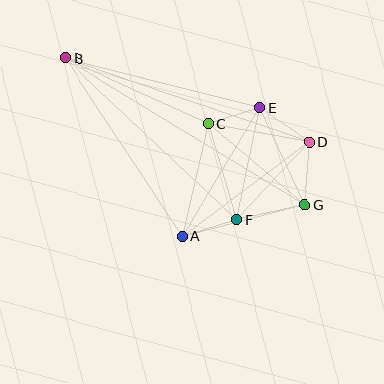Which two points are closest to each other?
Points C and E are closest to each other.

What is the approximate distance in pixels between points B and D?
The distance between B and D is approximately 258 pixels.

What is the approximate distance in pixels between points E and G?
The distance between E and G is approximately 106 pixels.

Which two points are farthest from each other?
Points B and G are farthest from each other.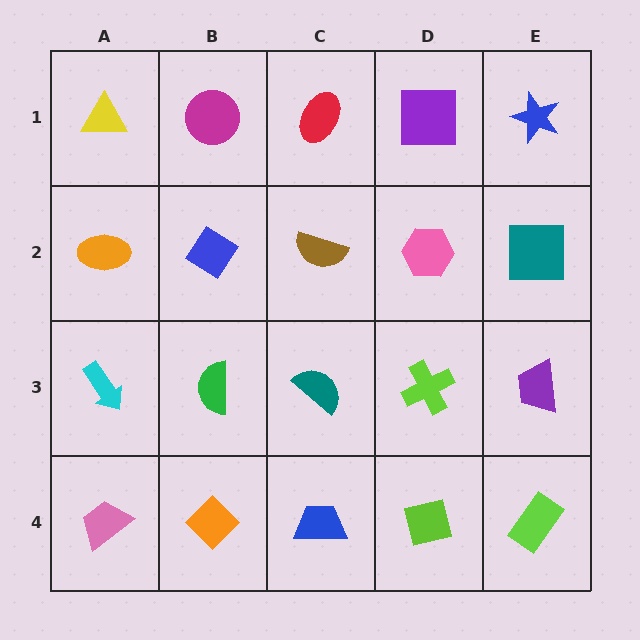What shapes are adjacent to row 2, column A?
A yellow triangle (row 1, column A), a cyan arrow (row 3, column A), a blue diamond (row 2, column B).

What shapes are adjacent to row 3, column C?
A brown semicircle (row 2, column C), a blue trapezoid (row 4, column C), a green semicircle (row 3, column B), a lime cross (row 3, column D).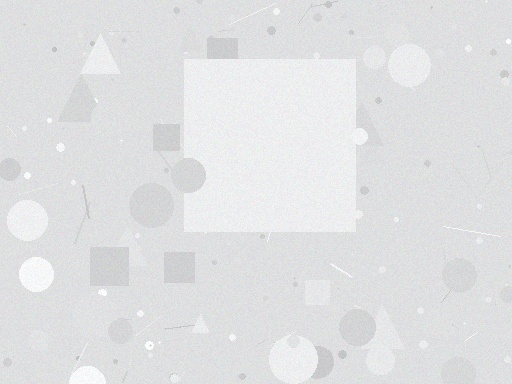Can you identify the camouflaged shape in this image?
The camouflaged shape is a square.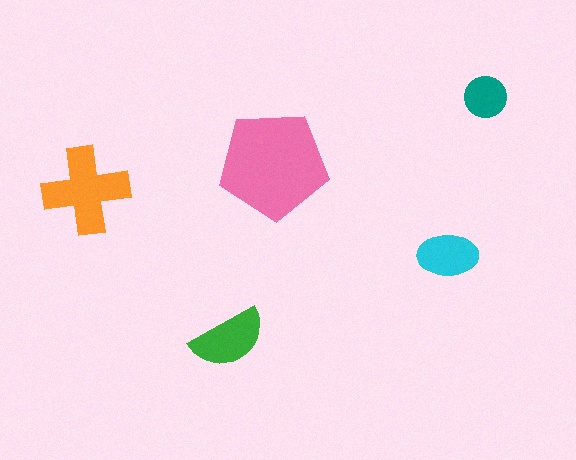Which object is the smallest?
The teal circle.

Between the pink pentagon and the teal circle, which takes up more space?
The pink pentagon.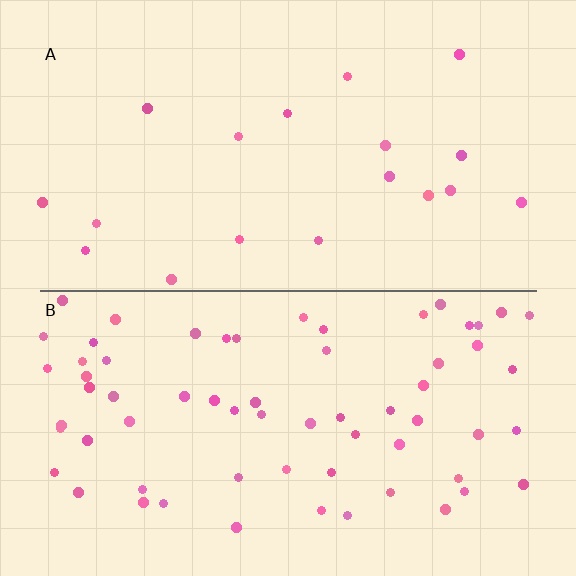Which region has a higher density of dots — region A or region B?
B (the bottom).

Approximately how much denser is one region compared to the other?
Approximately 3.5× — region B over region A.